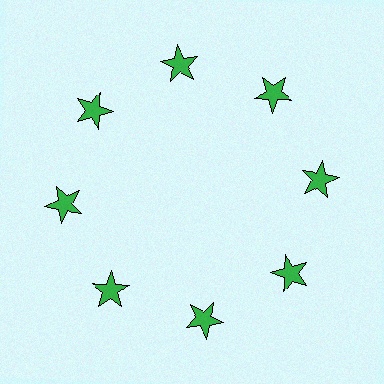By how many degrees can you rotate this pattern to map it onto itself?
The pattern maps onto itself every 45 degrees of rotation.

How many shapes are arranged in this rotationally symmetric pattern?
There are 8 shapes, arranged in 8 groups of 1.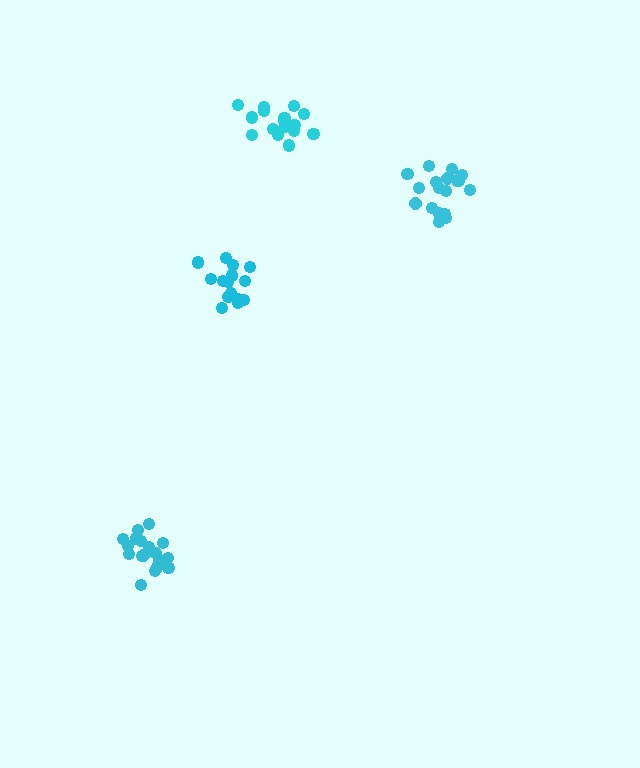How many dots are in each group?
Group 1: 17 dots, Group 2: 19 dots, Group 3: 15 dots, Group 4: 19 dots (70 total).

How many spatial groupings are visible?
There are 4 spatial groupings.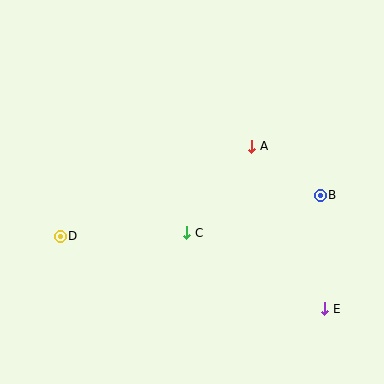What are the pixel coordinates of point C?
Point C is at (187, 233).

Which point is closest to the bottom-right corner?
Point E is closest to the bottom-right corner.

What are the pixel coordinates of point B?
Point B is at (320, 195).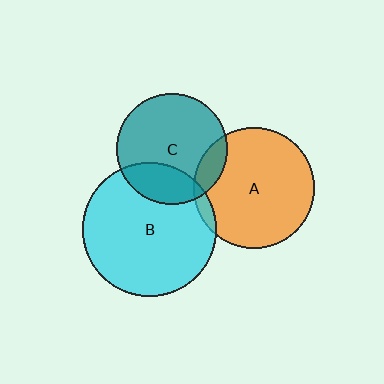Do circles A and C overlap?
Yes.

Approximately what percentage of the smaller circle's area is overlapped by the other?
Approximately 15%.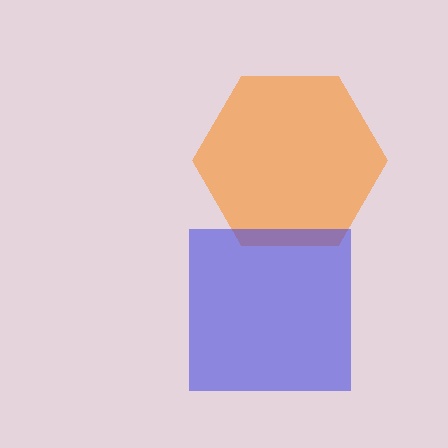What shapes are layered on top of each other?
The layered shapes are: an orange hexagon, a blue square.